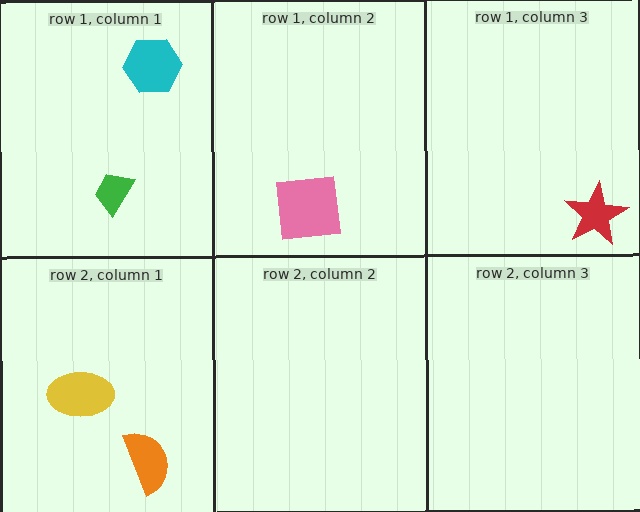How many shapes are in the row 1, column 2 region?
1.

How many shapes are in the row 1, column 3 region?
1.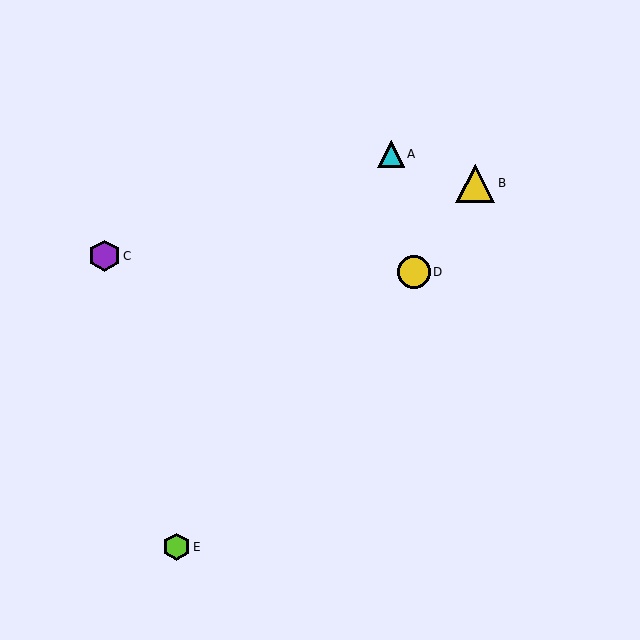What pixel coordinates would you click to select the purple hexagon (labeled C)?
Click at (104, 256) to select the purple hexagon C.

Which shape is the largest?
The yellow triangle (labeled B) is the largest.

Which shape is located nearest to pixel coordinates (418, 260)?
The yellow circle (labeled D) at (414, 272) is nearest to that location.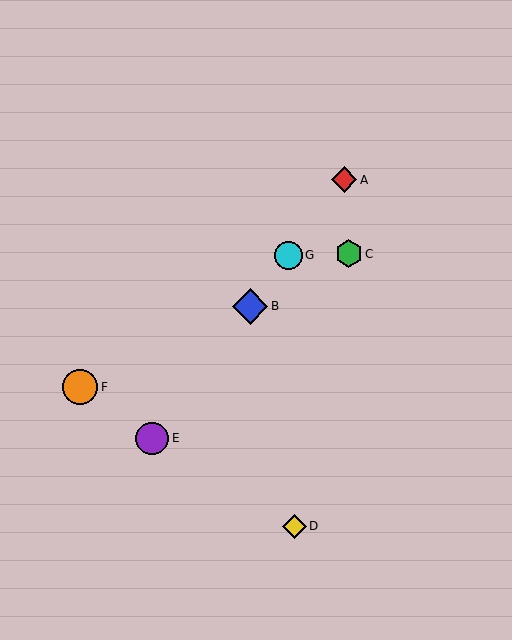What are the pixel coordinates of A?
Object A is at (344, 180).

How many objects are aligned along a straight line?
4 objects (A, B, E, G) are aligned along a straight line.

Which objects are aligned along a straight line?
Objects A, B, E, G are aligned along a straight line.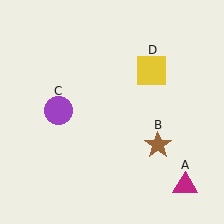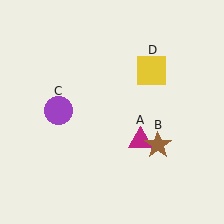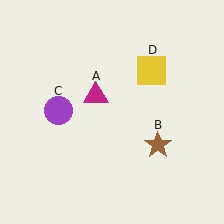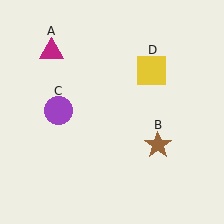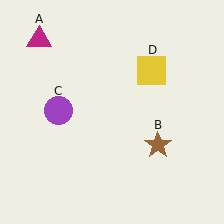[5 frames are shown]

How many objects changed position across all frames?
1 object changed position: magenta triangle (object A).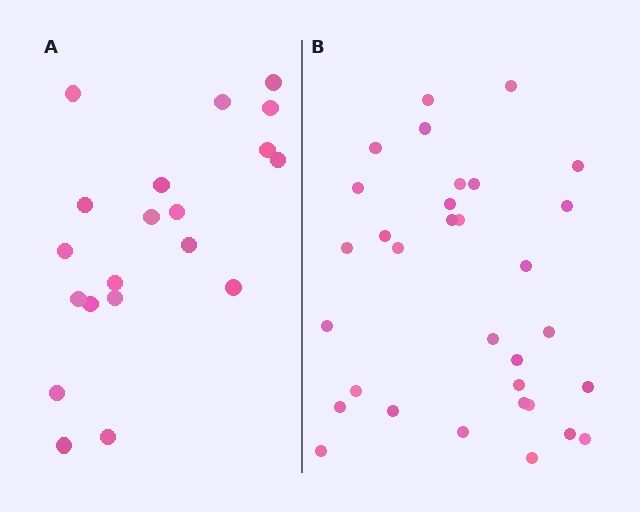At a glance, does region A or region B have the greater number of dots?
Region B (the right region) has more dots.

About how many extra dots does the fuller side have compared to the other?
Region B has roughly 12 or so more dots than region A.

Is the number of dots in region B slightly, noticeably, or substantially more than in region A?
Region B has substantially more. The ratio is roughly 1.6 to 1.